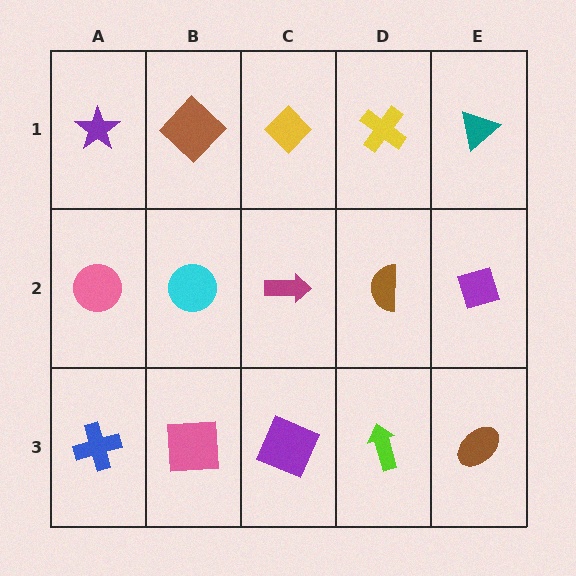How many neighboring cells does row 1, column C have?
3.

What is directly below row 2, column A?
A blue cross.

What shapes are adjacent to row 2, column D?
A yellow cross (row 1, column D), a lime arrow (row 3, column D), a magenta arrow (row 2, column C), a purple diamond (row 2, column E).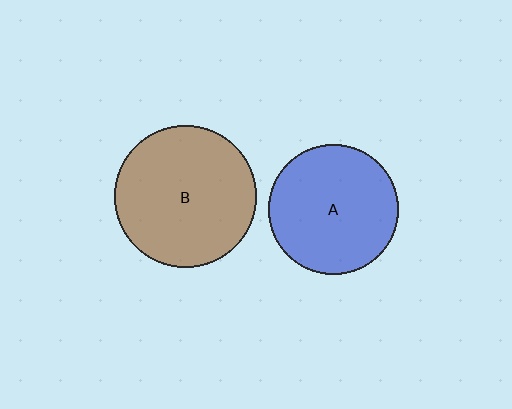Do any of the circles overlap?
No, none of the circles overlap.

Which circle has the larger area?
Circle B (brown).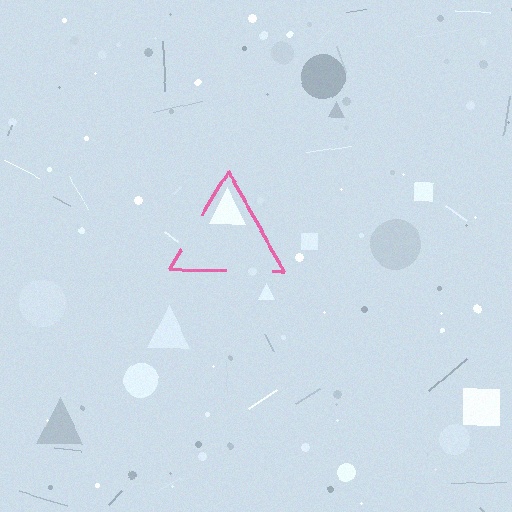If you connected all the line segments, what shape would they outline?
They would outline a triangle.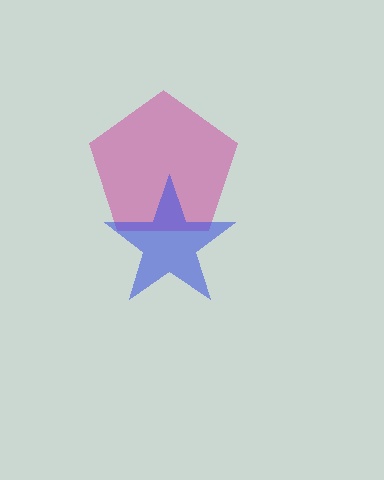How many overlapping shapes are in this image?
There are 2 overlapping shapes in the image.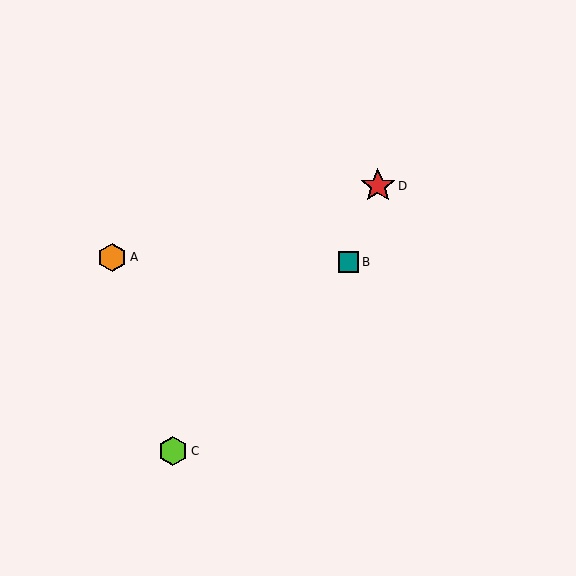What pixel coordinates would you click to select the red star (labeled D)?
Click at (378, 186) to select the red star D.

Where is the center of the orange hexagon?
The center of the orange hexagon is at (112, 257).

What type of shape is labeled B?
Shape B is a teal square.